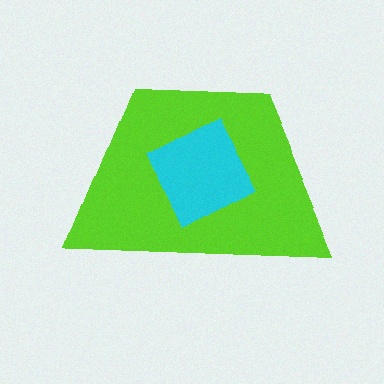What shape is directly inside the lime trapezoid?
The cyan square.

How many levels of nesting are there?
2.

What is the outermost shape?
The lime trapezoid.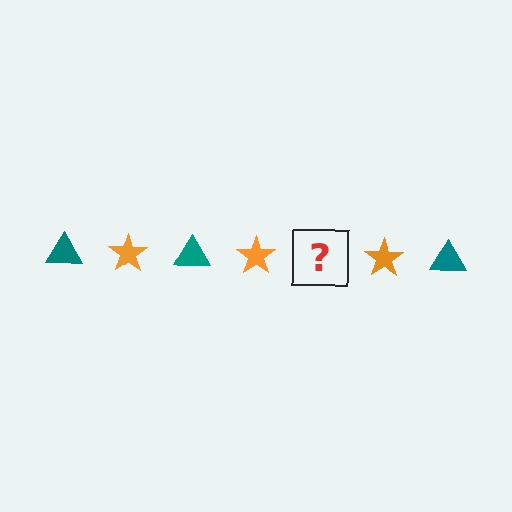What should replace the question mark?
The question mark should be replaced with a teal triangle.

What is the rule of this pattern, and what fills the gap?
The rule is that the pattern alternates between teal triangle and orange star. The gap should be filled with a teal triangle.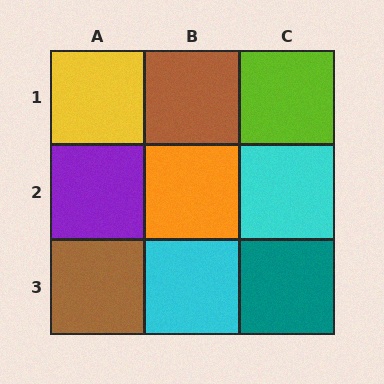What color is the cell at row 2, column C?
Cyan.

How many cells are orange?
1 cell is orange.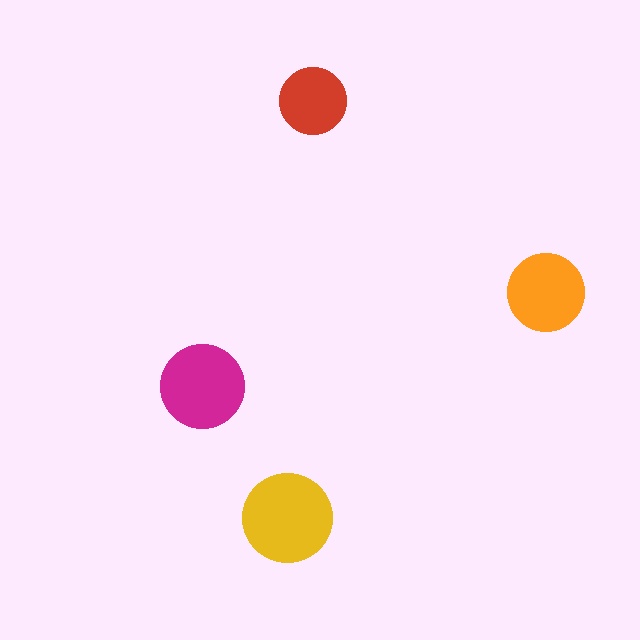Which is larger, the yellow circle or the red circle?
The yellow one.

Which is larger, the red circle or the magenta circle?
The magenta one.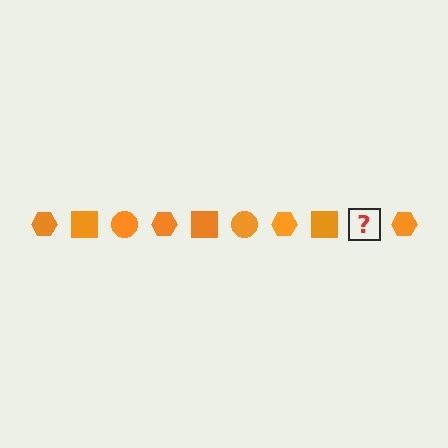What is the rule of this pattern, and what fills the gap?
The rule is that the pattern cycles through hexagon, square, circle shapes in orange. The gap should be filled with an orange circle.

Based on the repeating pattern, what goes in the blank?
The blank should be an orange circle.